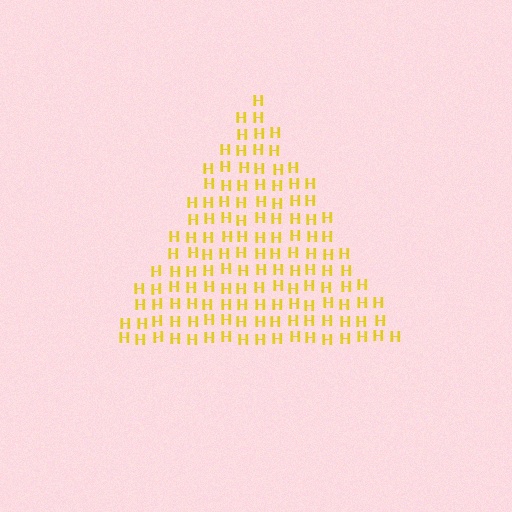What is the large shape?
The large shape is a triangle.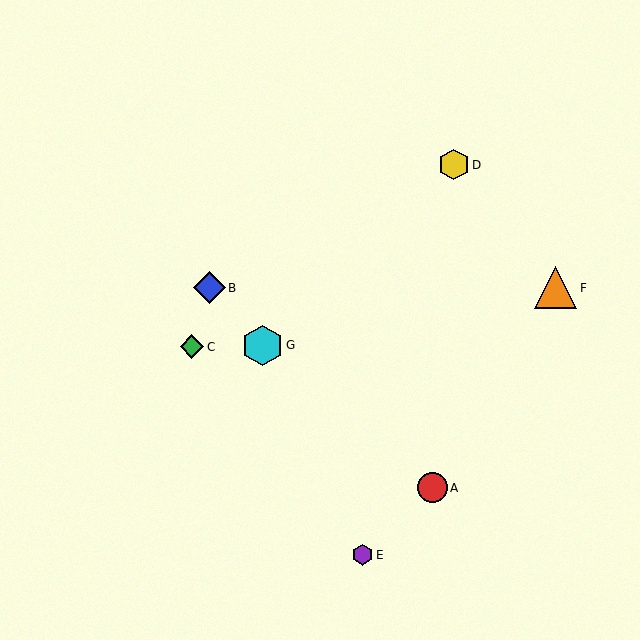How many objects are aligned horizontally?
2 objects (B, F) are aligned horizontally.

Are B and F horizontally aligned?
Yes, both are at y≈288.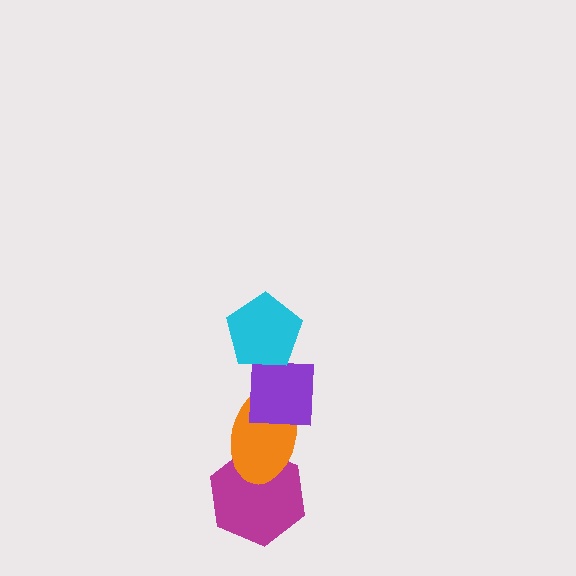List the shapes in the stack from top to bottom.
From top to bottom: the cyan pentagon, the purple square, the orange ellipse, the magenta hexagon.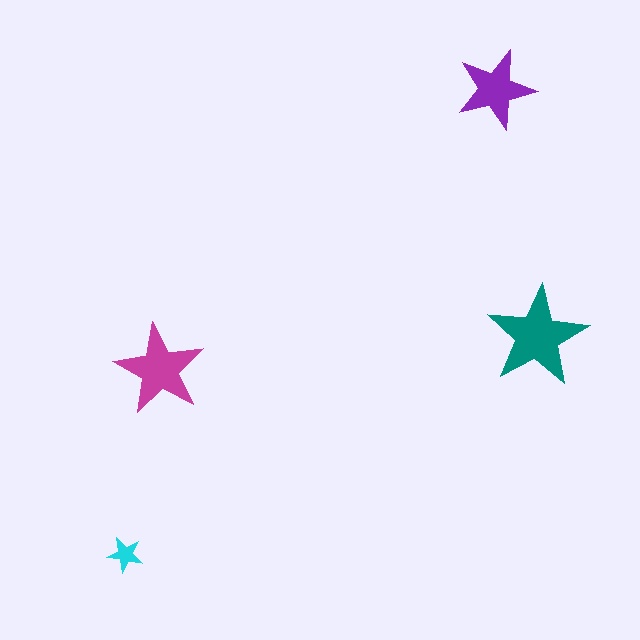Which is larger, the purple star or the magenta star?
The magenta one.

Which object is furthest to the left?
The cyan star is leftmost.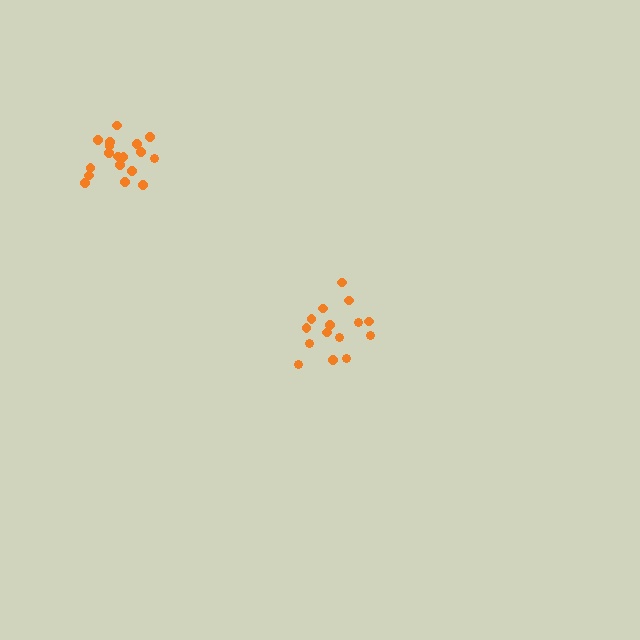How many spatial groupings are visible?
There are 2 spatial groupings.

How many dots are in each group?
Group 1: 18 dots, Group 2: 15 dots (33 total).